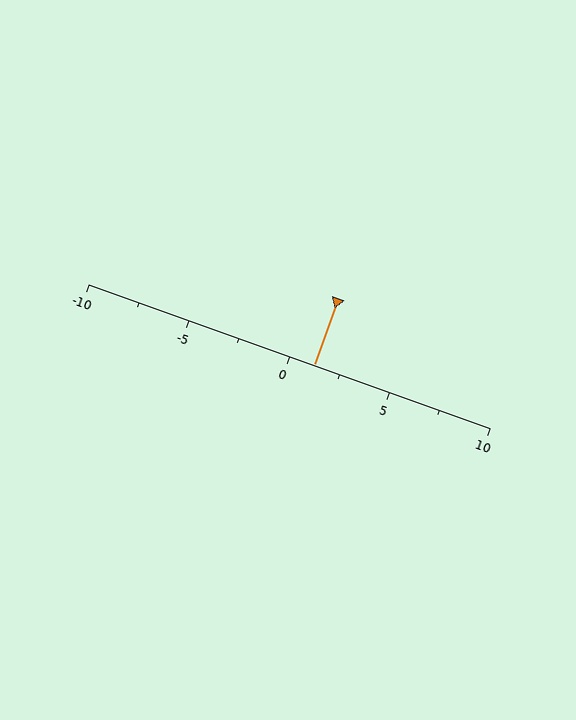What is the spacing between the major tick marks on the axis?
The major ticks are spaced 5 apart.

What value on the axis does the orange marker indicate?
The marker indicates approximately 1.2.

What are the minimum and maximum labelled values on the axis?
The axis runs from -10 to 10.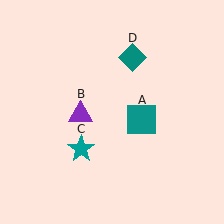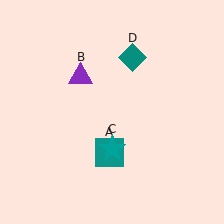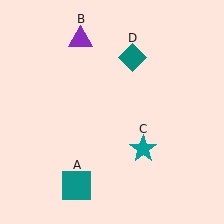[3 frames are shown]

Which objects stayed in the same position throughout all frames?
Teal diamond (object D) remained stationary.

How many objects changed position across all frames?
3 objects changed position: teal square (object A), purple triangle (object B), teal star (object C).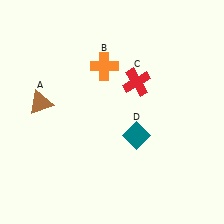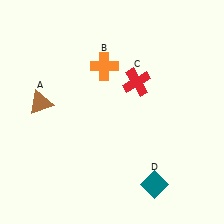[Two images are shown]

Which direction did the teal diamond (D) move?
The teal diamond (D) moved down.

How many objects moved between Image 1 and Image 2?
1 object moved between the two images.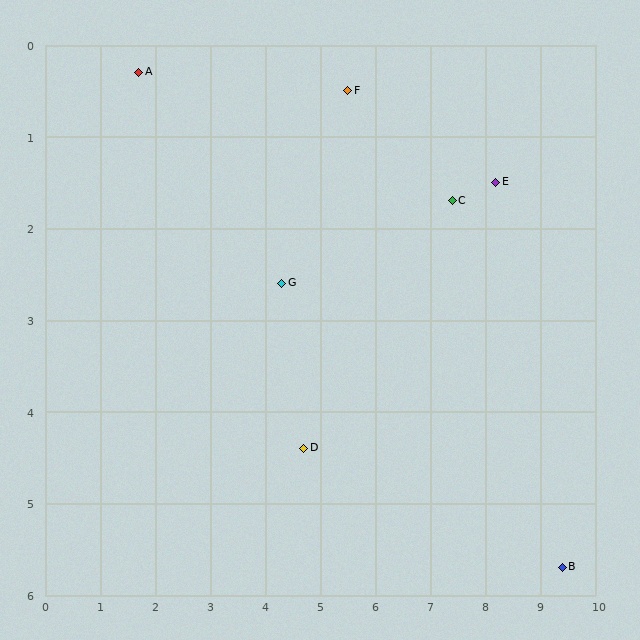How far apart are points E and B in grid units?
Points E and B are about 4.4 grid units apart.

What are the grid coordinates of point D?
Point D is at approximately (4.7, 4.4).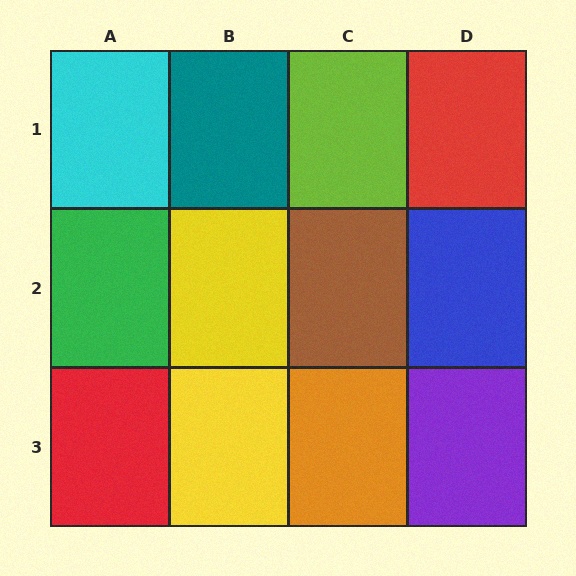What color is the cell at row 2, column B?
Yellow.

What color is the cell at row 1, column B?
Teal.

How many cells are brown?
1 cell is brown.